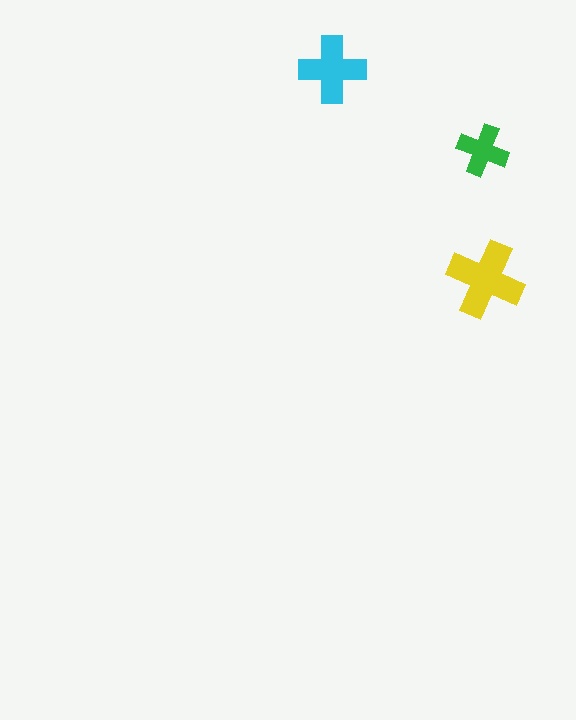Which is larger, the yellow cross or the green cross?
The yellow one.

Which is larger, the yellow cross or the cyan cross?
The yellow one.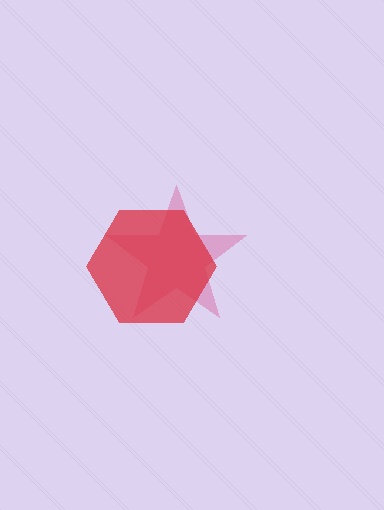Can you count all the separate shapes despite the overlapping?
Yes, there are 2 separate shapes.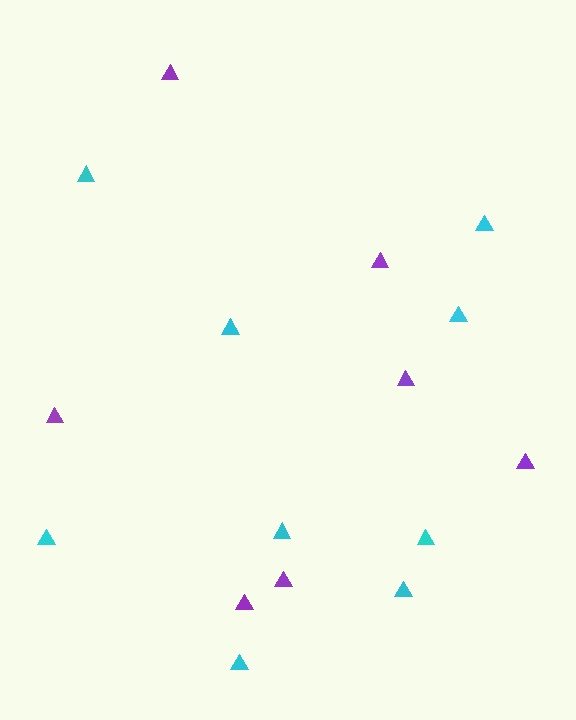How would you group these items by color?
There are 2 groups: one group of purple triangles (7) and one group of cyan triangles (9).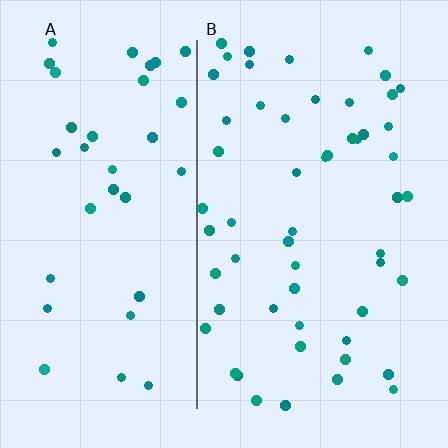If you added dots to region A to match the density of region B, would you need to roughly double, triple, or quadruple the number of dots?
Approximately double.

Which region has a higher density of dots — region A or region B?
B (the right).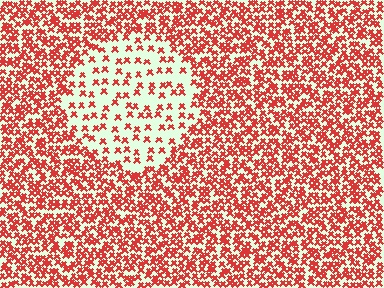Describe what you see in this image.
The image contains small red elements arranged at two different densities. A circle-shaped region is visible where the elements are less densely packed than the surrounding area.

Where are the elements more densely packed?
The elements are more densely packed outside the circle boundary.